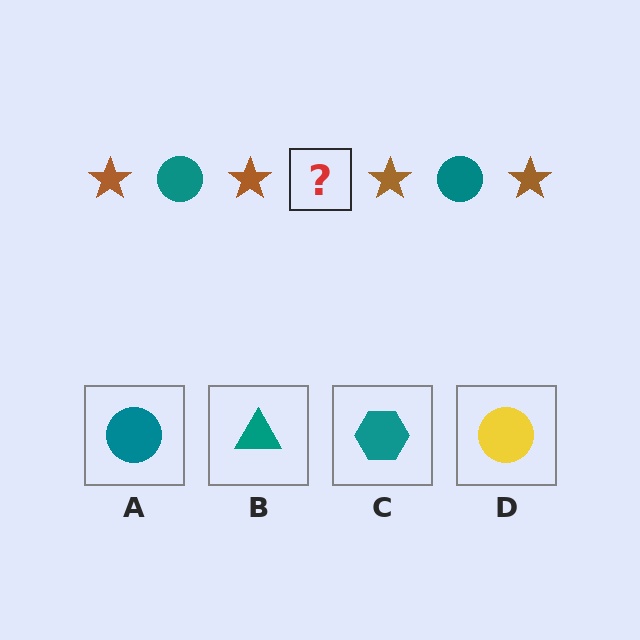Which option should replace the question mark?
Option A.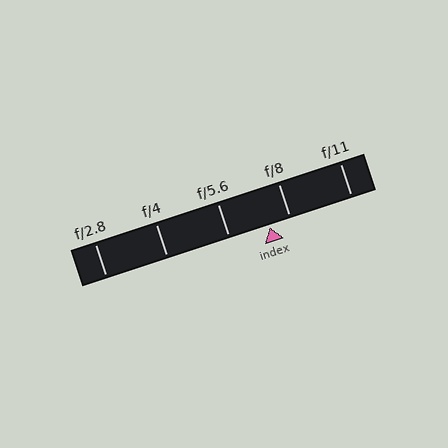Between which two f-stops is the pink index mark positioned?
The index mark is between f/5.6 and f/8.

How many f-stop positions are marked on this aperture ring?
There are 5 f-stop positions marked.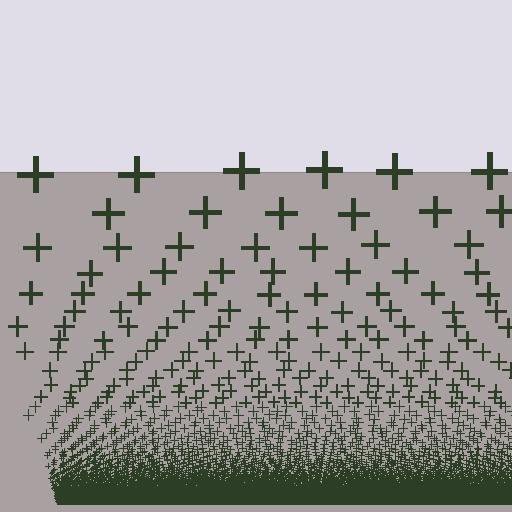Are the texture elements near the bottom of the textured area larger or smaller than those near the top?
Smaller. The gradient is inverted — elements near the bottom are smaller and denser.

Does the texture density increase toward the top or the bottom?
Density increases toward the bottom.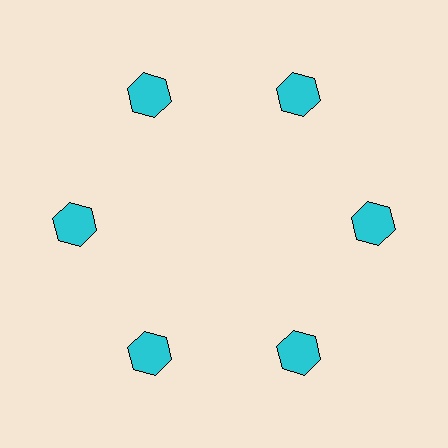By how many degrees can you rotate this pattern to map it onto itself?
The pattern maps onto itself every 60 degrees of rotation.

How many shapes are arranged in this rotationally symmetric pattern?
There are 6 shapes, arranged in 6 groups of 1.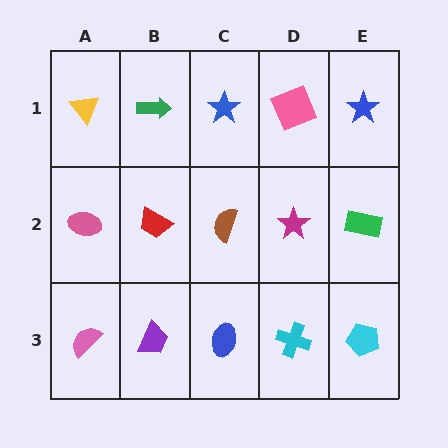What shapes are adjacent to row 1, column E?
A green rectangle (row 2, column E), a pink square (row 1, column D).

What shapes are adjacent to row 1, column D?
A magenta star (row 2, column D), a blue star (row 1, column C), a blue star (row 1, column E).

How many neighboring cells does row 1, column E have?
2.